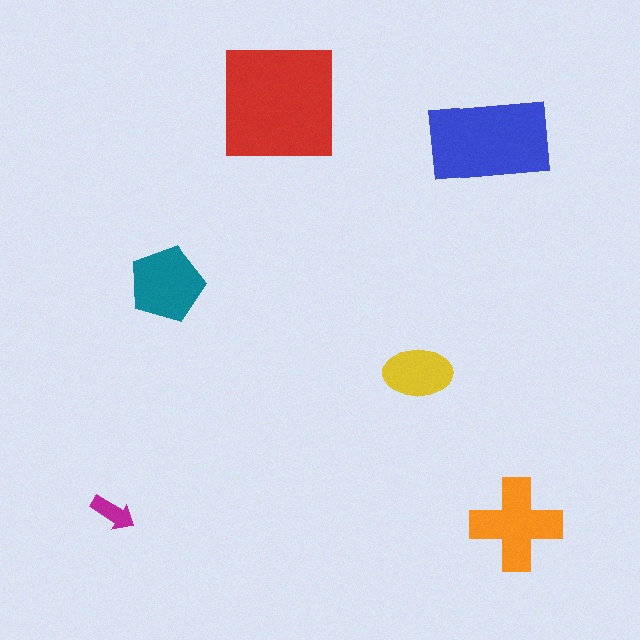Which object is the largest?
The red square.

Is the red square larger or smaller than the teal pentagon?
Larger.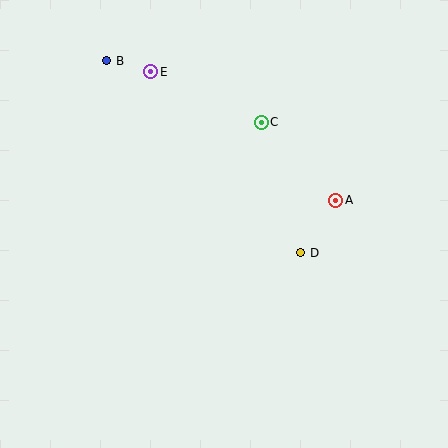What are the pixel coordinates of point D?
Point D is at (301, 253).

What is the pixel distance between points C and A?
The distance between C and A is 107 pixels.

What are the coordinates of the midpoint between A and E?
The midpoint between A and E is at (243, 136).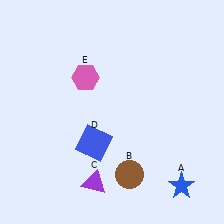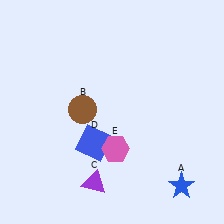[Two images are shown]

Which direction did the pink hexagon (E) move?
The pink hexagon (E) moved down.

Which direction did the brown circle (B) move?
The brown circle (B) moved up.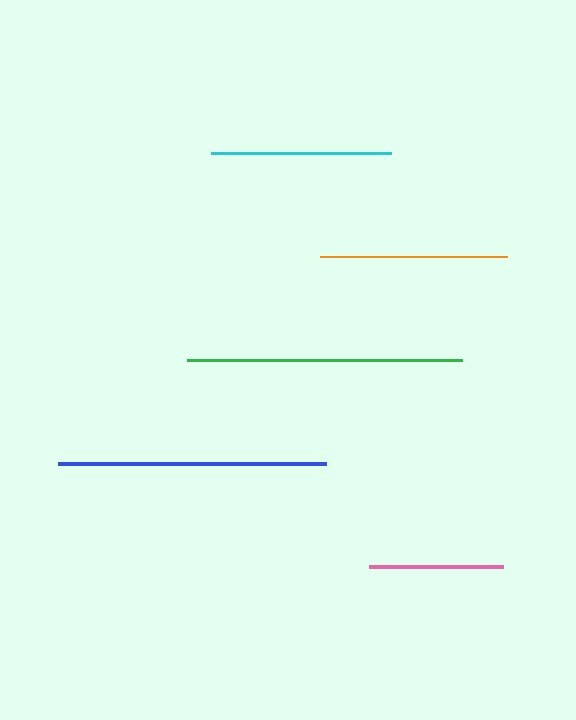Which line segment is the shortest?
The pink line is the shortest at approximately 134 pixels.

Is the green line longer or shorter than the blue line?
The green line is longer than the blue line.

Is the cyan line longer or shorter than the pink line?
The cyan line is longer than the pink line.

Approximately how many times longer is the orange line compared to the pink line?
The orange line is approximately 1.4 times the length of the pink line.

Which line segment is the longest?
The green line is the longest at approximately 276 pixels.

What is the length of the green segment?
The green segment is approximately 276 pixels long.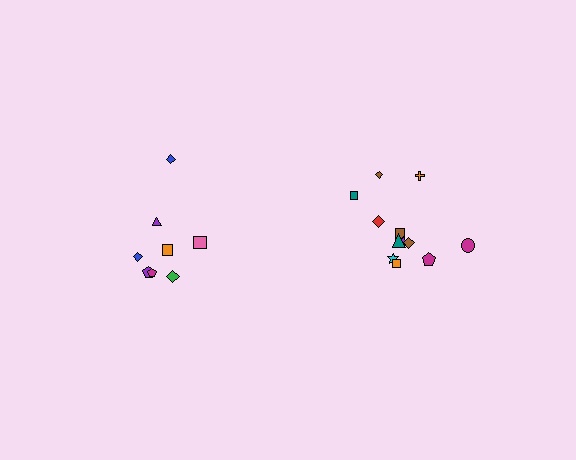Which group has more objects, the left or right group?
The right group.